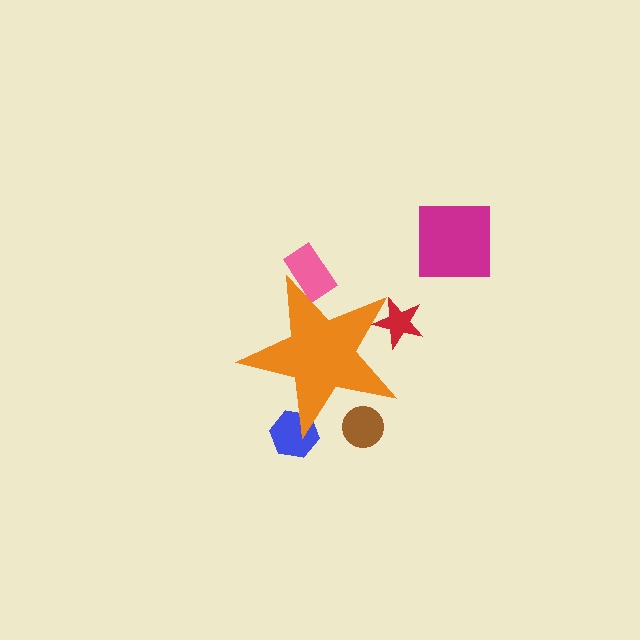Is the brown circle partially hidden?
Yes, the brown circle is partially hidden behind the orange star.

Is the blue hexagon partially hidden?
Yes, the blue hexagon is partially hidden behind the orange star.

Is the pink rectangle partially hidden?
Yes, the pink rectangle is partially hidden behind the orange star.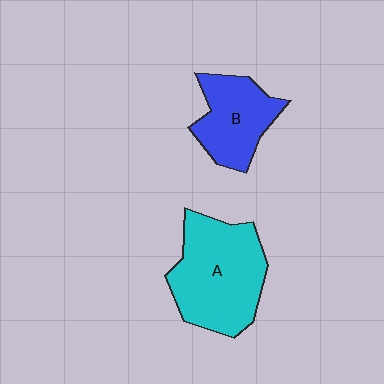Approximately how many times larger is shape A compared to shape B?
Approximately 1.6 times.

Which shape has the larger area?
Shape A (cyan).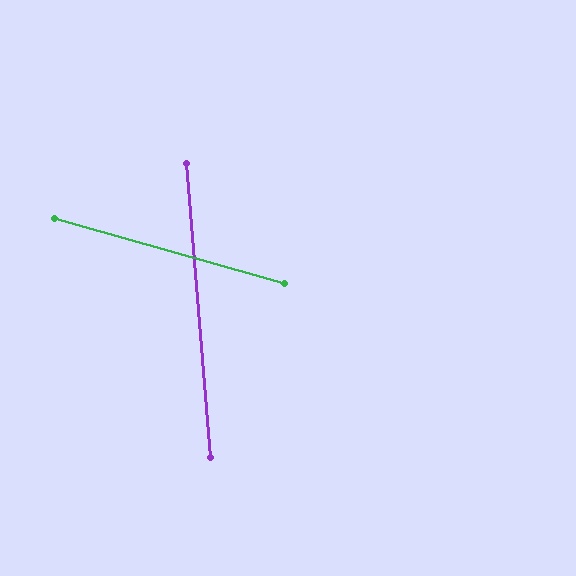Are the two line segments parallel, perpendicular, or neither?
Neither parallel nor perpendicular — they differ by about 70°.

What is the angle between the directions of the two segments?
Approximately 70 degrees.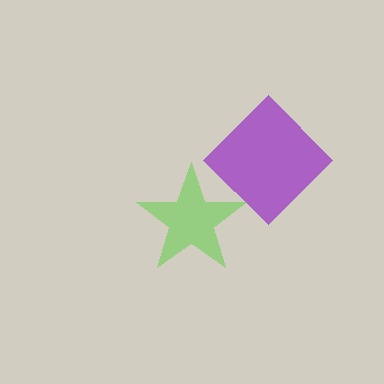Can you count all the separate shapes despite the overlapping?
Yes, there are 2 separate shapes.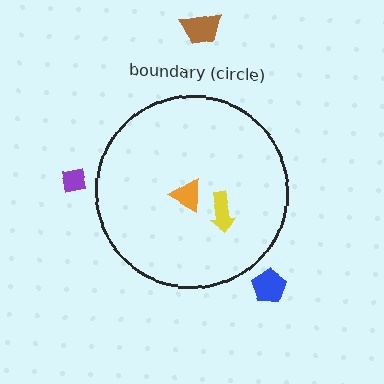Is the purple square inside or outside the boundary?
Outside.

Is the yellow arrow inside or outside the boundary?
Inside.